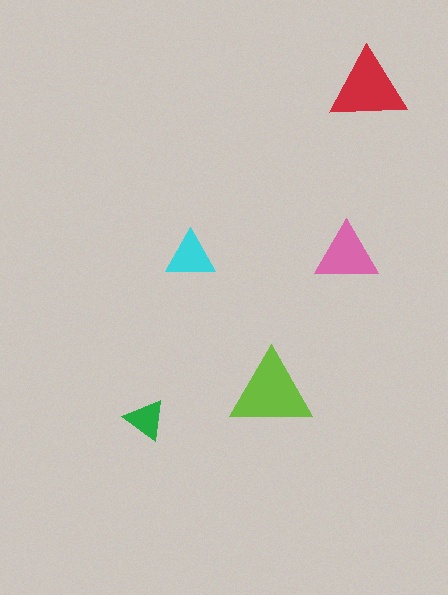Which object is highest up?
The red triangle is topmost.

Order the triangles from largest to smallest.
the lime one, the red one, the pink one, the cyan one, the green one.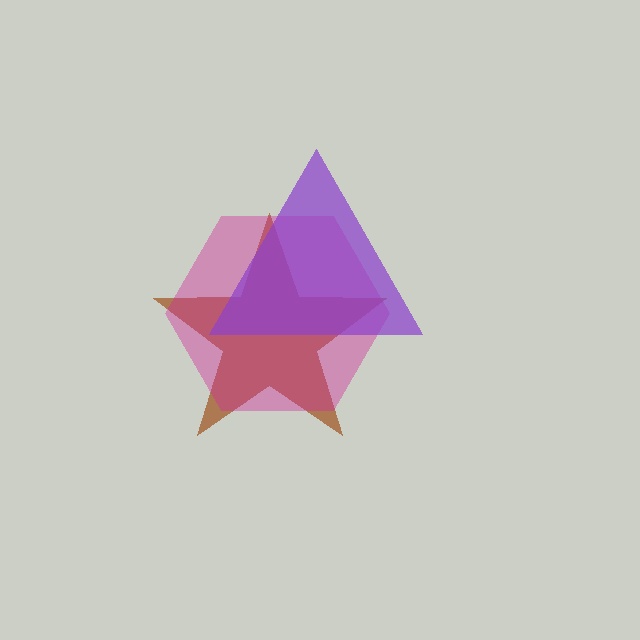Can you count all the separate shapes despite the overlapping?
Yes, there are 3 separate shapes.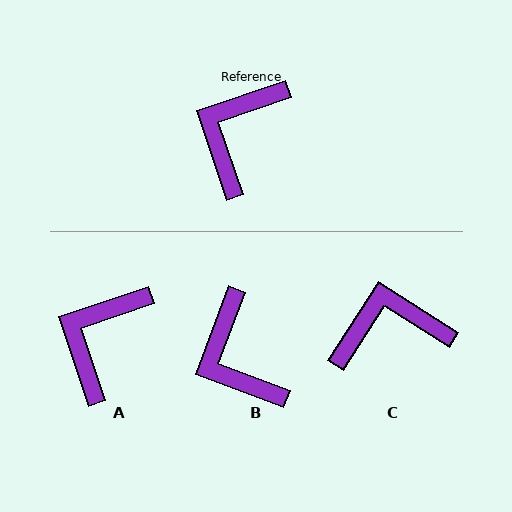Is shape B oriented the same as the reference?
No, it is off by about 51 degrees.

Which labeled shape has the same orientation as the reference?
A.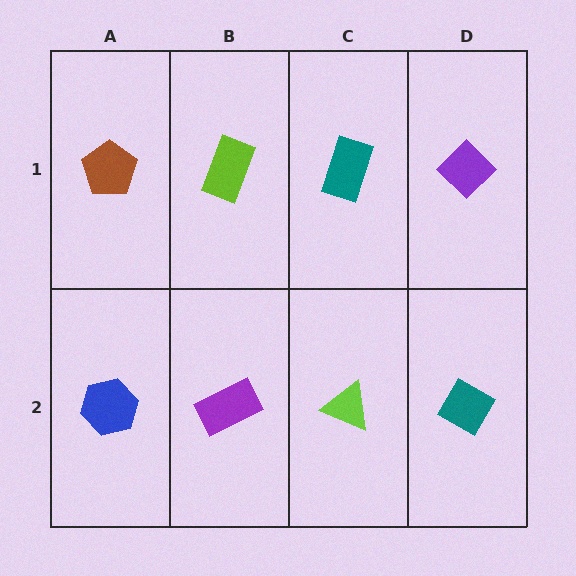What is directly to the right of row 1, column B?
A teal rectangle.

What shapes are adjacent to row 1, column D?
A teal diamond (row 2, column D), a teal rectangle (row 1, column C).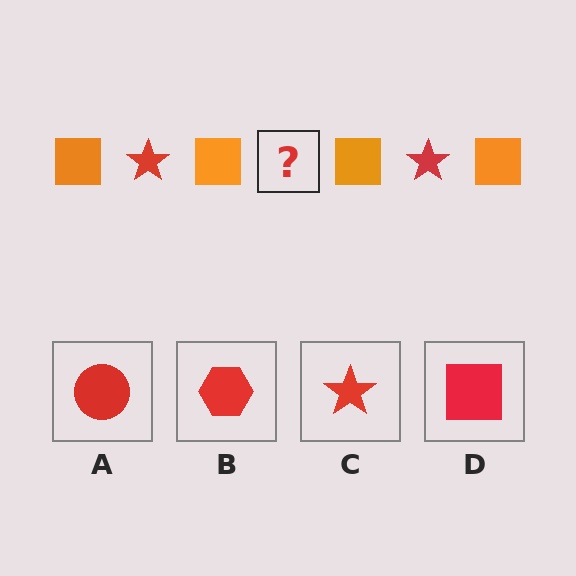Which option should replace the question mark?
Option C.